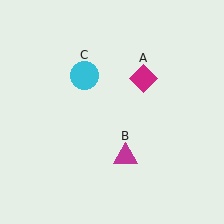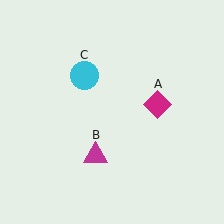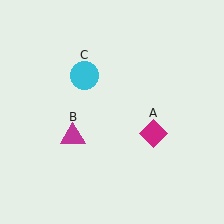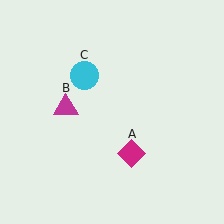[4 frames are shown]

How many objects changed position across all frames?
2 objects changed position: magenta diamond (object A), magenta triangle (object B).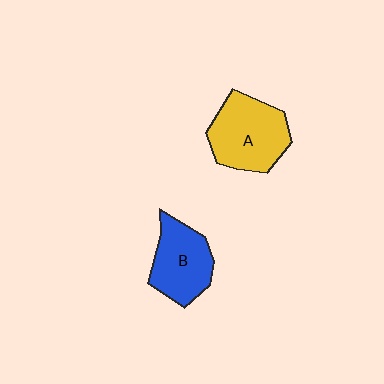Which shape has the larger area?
Shape A (yellow).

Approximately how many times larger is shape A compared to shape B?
Approximately 1.2 times.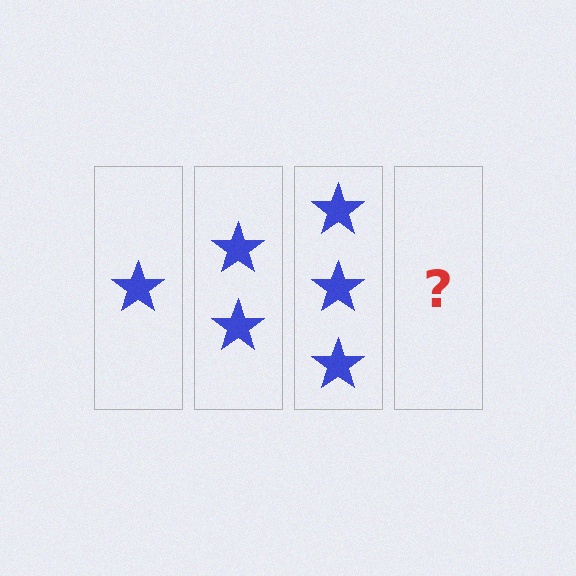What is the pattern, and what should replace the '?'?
The pattern is that each step adds one more star. The '?' should be 4 stars.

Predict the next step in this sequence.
The next step is 4 stars.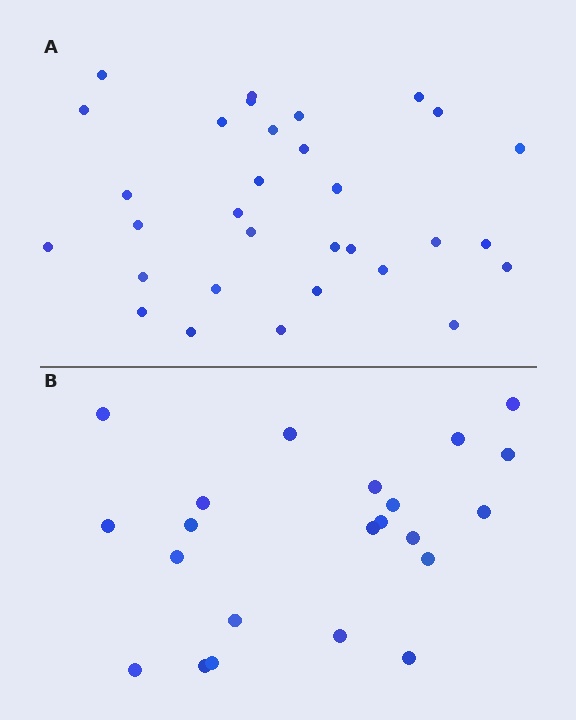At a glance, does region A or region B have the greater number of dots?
Region A (the top region) has more dots.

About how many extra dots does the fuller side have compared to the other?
Region A has roughly 8 or so more dots than region B.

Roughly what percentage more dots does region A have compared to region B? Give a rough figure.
About 40% more.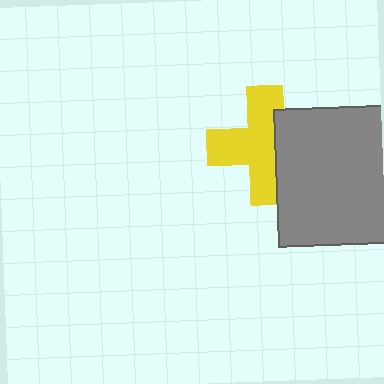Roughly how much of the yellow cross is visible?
About half of it is visible (roughly 65%).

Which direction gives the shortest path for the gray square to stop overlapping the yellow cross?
Moving right gives the shortest separation.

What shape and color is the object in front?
The object in front is a gray square.